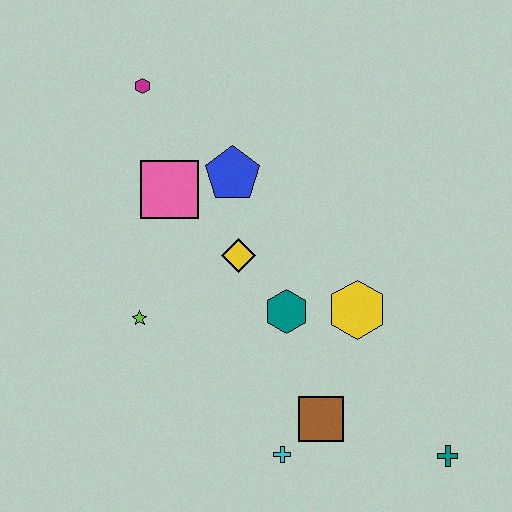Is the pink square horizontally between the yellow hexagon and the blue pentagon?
No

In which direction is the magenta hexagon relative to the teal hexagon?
The magenta hexagon is above the teal hexagon.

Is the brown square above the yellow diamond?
No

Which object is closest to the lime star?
The yellow diamond is closest to the lime star.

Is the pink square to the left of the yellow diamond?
Yes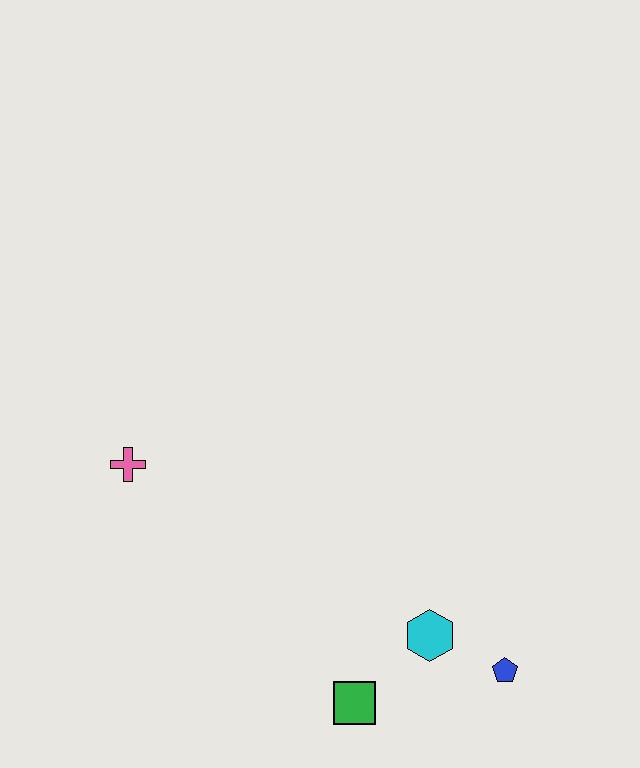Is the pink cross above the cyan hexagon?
Yes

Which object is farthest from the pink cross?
The blue pentagon is farthest from the pink cross.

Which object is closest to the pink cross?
The green square is closest to the pink cross.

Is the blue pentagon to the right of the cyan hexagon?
Yes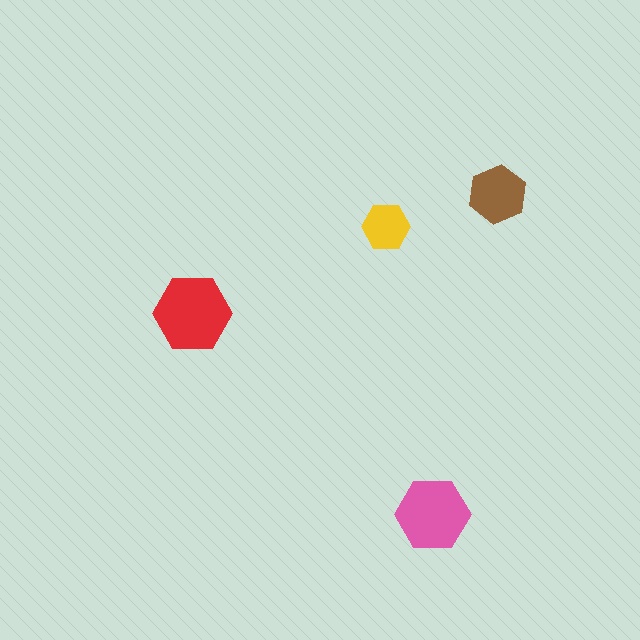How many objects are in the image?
There are 4 objects in the image.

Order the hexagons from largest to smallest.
the red one, the pink one, the brown one, the yellow one.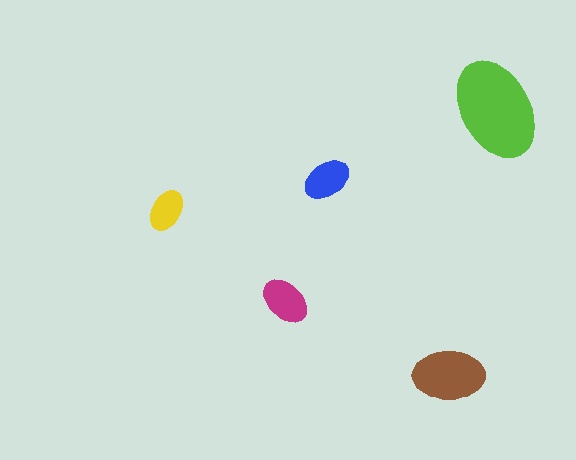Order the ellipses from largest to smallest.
the lime one, the brown one, the magenta one, the blue one, the yellow one.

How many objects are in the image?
There are 5 objects in the image.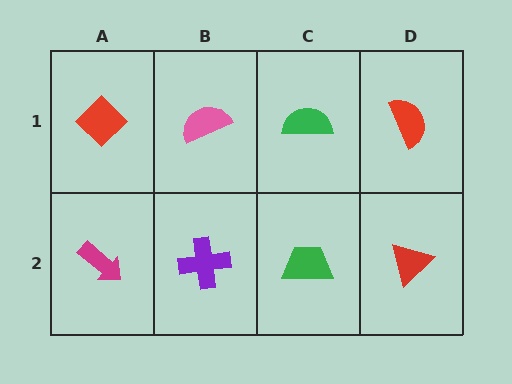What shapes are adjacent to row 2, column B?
A pink semicircle (row 1, column B), a magenta arrow (row 2, column A), a green trapezoid (row 2, column C).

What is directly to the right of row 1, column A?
A pink semicircle.